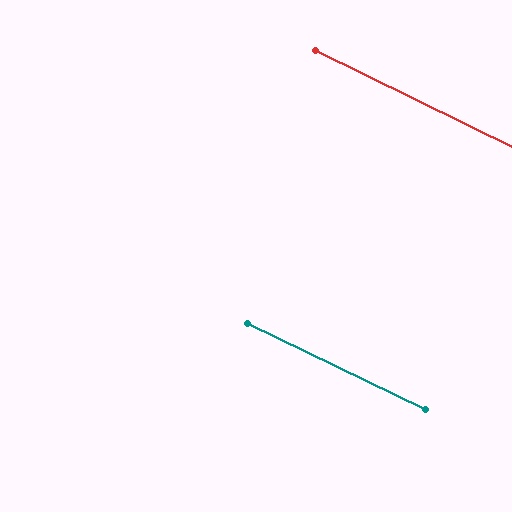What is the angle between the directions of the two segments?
Approximately 0 degrees.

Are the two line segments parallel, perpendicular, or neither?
Parallel — their directions differ by only 0.5°.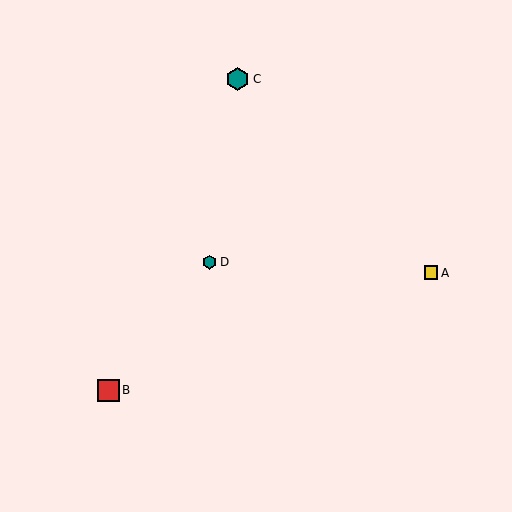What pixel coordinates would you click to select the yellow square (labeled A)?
Click at (431, 273) to select the yellow square A.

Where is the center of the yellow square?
The center of the yellow square is at (431, 273).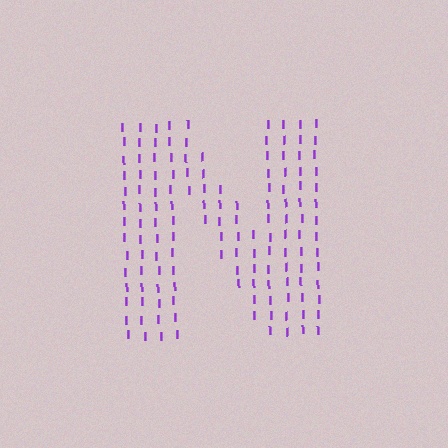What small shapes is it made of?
It is made of small letter I's.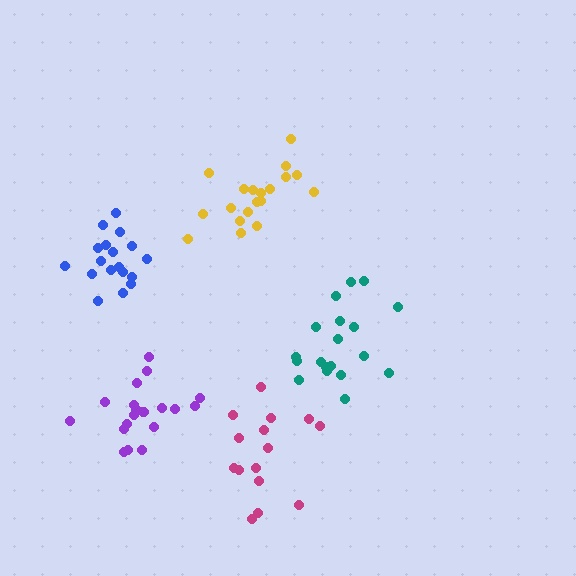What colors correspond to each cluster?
The clusters are colored: teal, magenta, purple, blue, yellow.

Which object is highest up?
The yellow cluster is topmost.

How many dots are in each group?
Group 1: 19 dots, Group 2: 15 dots, Group 3: 19 dots, Group 4: 18 dots, Group 5: 19 dots (90 total).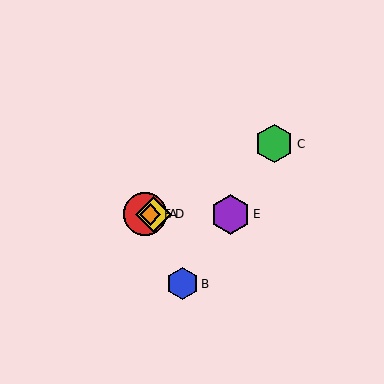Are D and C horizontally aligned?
No, D is at y≈214 and C is at y≈144.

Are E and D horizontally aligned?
Yes, both are at y≈214.